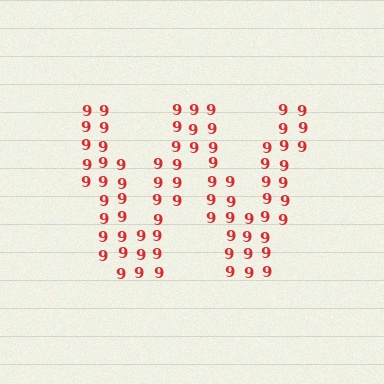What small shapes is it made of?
It is made of small digit 9's.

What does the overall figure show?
The overall figure shows the letter W.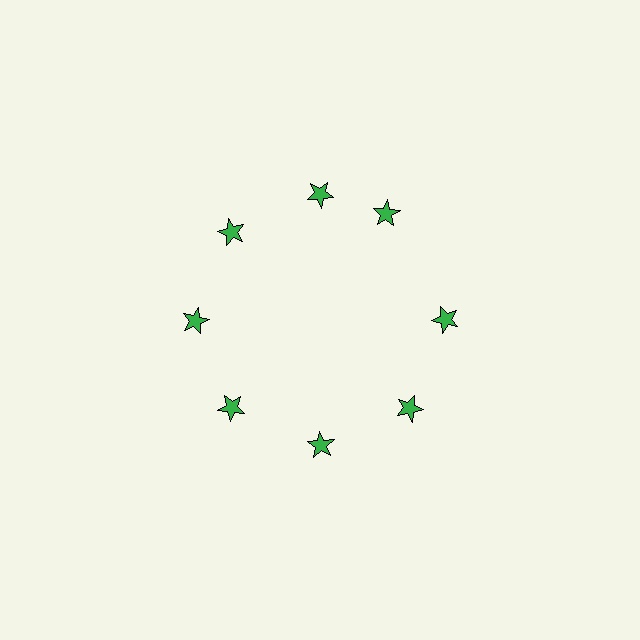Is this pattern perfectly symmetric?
No. The 8 green stars are arranged in a ring, but one element near the 2 o'clock position is rotated out of alignment along the ring, breaking the 8-fold rotational symmetry.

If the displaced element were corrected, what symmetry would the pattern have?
It would have 8-fold rotational symmetry — the pattern would map onto itself every 45 degrees.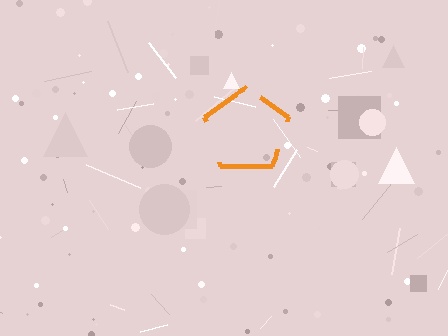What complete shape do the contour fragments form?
The contour fragments form a pentagon.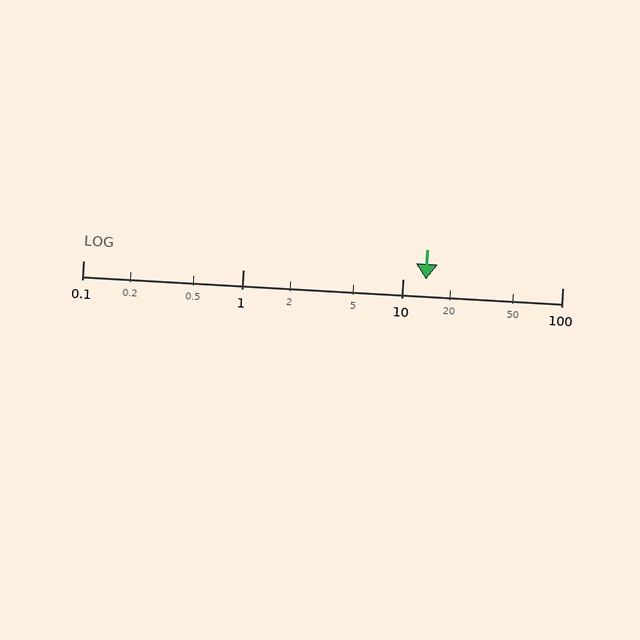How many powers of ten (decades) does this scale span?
The scale spans 3 decades, from 0.1 to 100.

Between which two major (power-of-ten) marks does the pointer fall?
The pointer is between 10 and 100.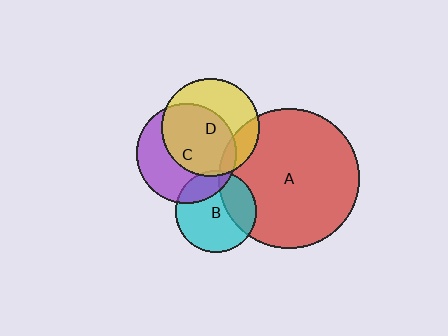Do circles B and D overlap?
Yes.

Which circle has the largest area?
Circle A (red).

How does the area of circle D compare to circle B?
Approximately 1.4 times.